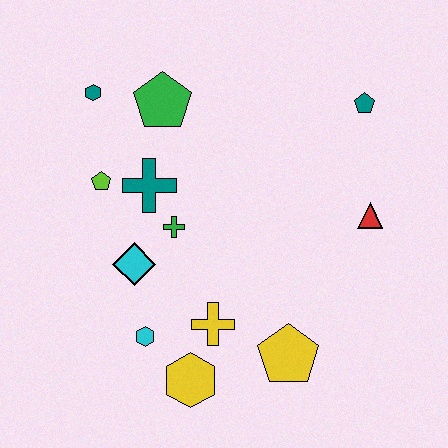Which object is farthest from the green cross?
The teal pentagon is farthest from the green cross.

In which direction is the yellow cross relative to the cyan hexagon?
The yellow cross is to the right of the cyan hexagon.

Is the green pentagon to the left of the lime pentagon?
No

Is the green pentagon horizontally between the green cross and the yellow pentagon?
No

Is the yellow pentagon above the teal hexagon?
No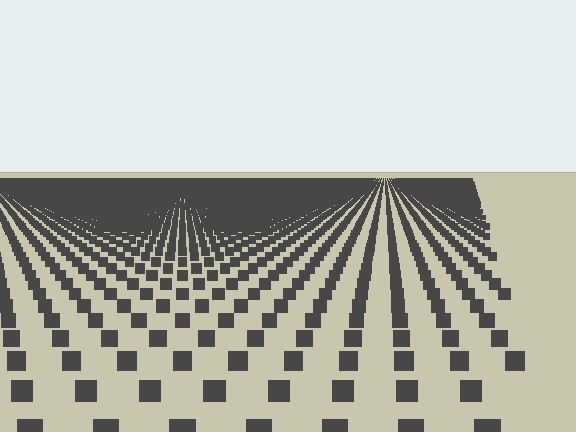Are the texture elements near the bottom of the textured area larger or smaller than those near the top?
Larger. Near the bottom, elements are closer to the viewer and appear at a bigger on-screen size.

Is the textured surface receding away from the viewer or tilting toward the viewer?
The surface is receding away from the viewer. Texture elements get smaller and denser toward the top.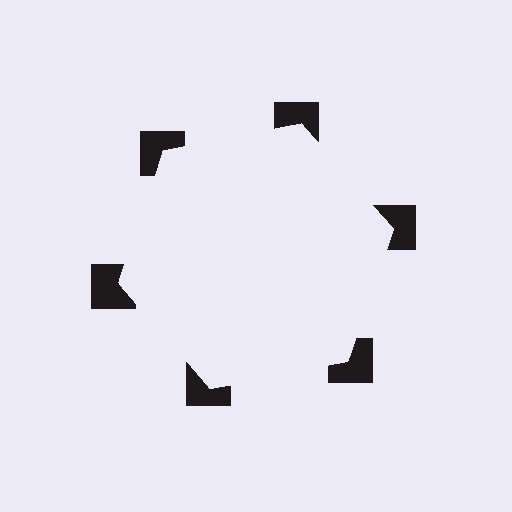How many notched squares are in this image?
There are 6 — one at each vertex of the illusory hexagon.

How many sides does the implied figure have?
6 sides.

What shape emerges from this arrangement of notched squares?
An illusory hexagon — its edges are inferred from the aligned wedge cuts in the notched squares, not physically drawn.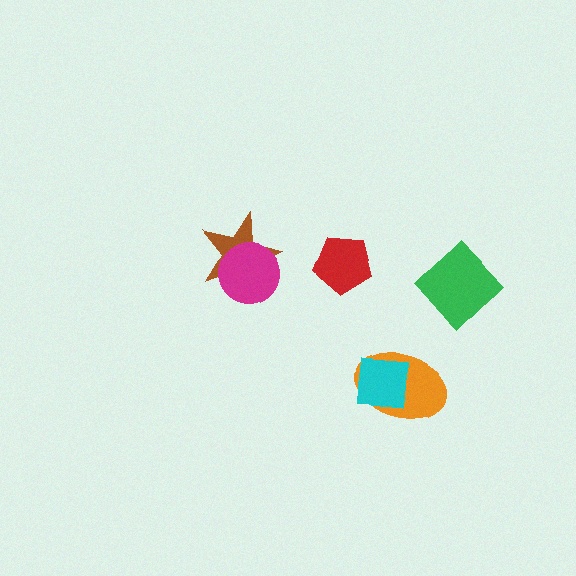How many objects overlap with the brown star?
1 object overlaps with the brown star.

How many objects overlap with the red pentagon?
0 objects overlap with the red pentagon.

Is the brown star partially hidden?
Yes, it is partially covered by another shape.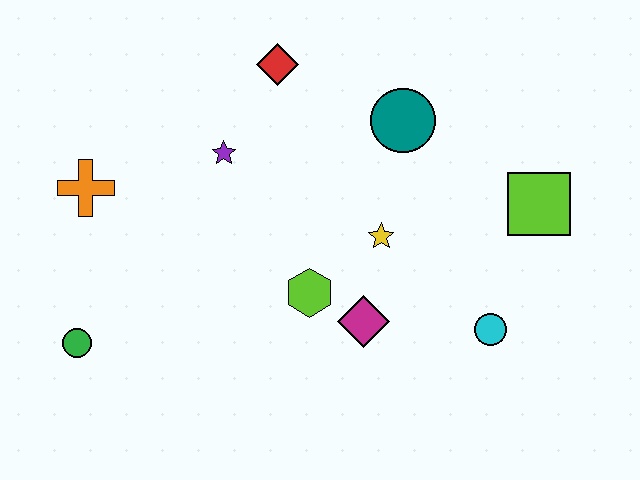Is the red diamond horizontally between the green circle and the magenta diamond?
Yes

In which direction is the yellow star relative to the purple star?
The yellow star is to the right of the purple star.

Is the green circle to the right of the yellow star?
No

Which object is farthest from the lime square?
The green circle is farthest from the lime square.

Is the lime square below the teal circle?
Yes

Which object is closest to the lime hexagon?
The magenta diamond is closest to the lime hexagon.